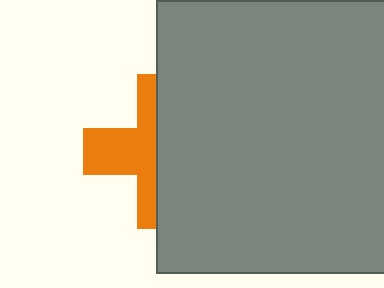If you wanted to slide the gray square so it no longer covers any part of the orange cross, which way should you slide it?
Slide it right — that is the most direct way to separate the two shapes.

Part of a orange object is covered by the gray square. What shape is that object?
It is a cross.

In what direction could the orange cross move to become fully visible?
The orange cross could move left. That would shift it out from behind the gray square entirely.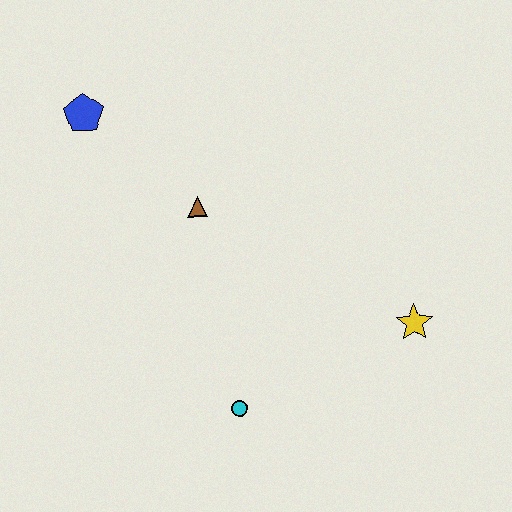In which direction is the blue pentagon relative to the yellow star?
The blue pentagon is to the left of the yellow star.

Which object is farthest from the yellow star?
The blue pentagon is farthest from the yellow star.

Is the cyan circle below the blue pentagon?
Yes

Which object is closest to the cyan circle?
The yellow star is closest to the cyan circle.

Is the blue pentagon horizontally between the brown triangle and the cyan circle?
No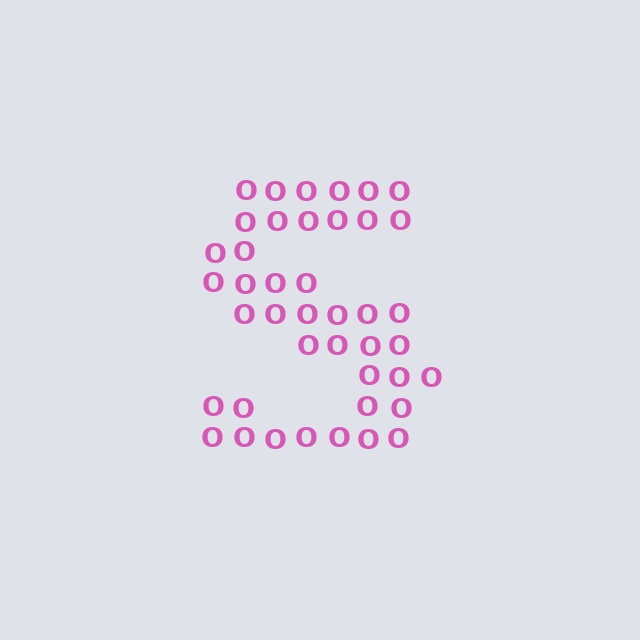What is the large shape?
The large shape is the letter S.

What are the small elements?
The small elements are letter O's.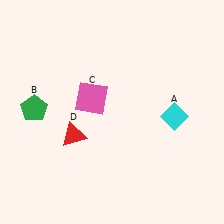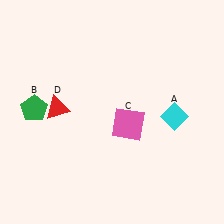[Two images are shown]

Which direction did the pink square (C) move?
The pink square (C) moved right.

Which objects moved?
The objects that moved are: the pink square (C), the red triangle (D).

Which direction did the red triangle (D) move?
The red triangle (D) moved up.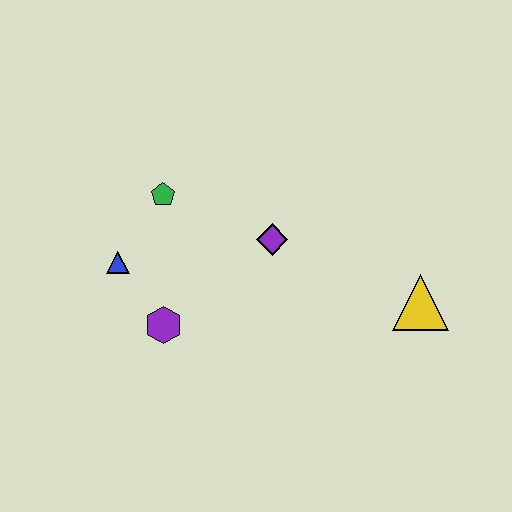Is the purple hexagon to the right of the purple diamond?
No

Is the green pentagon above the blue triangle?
Yes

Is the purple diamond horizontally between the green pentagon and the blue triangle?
No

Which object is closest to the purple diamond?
The green pentagon is closest to the purple diamond.